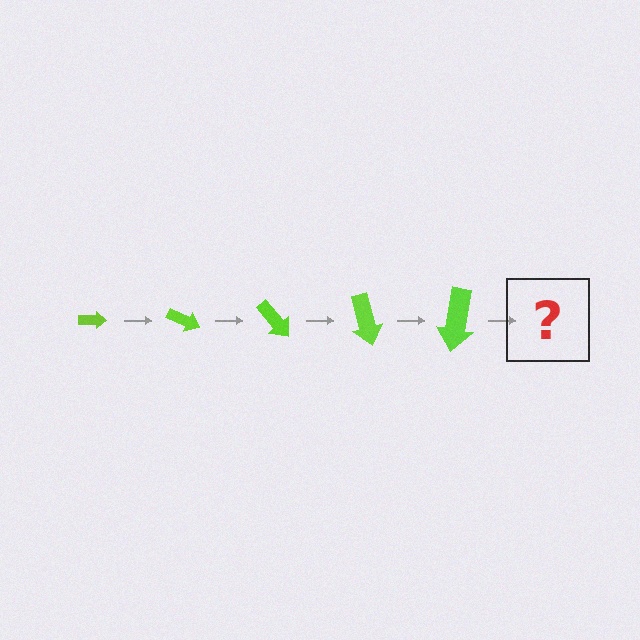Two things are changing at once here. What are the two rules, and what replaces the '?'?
The two rules are that the arrow grows larger each step and it rotates 25 degrees each step. The '?' should be an arrow, larger than the previous one and rotated 125 degrees from the start.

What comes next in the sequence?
The next element should be an arrow, larger than the previous one and rotated 125 degrees from the start.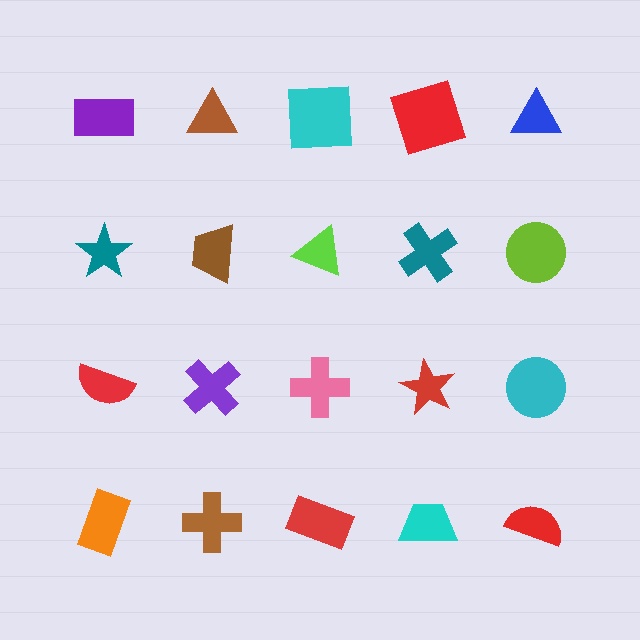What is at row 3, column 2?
A purple cross.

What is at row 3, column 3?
A pink cross.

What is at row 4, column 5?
A red semicircle.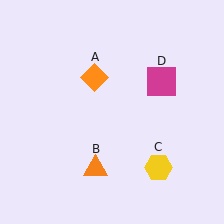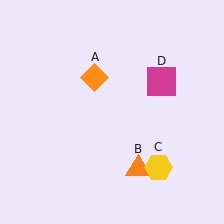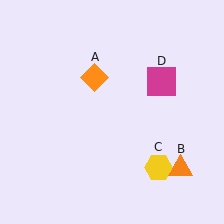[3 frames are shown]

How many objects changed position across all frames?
1 object changed position: orange triangle (object B).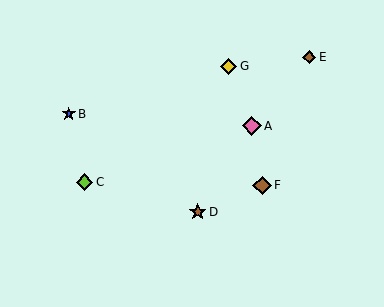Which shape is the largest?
The pink diamond (labeled A) is the largest.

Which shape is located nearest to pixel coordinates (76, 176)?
The lime diamond (labeled C) at (85, 182) is nearest to that location.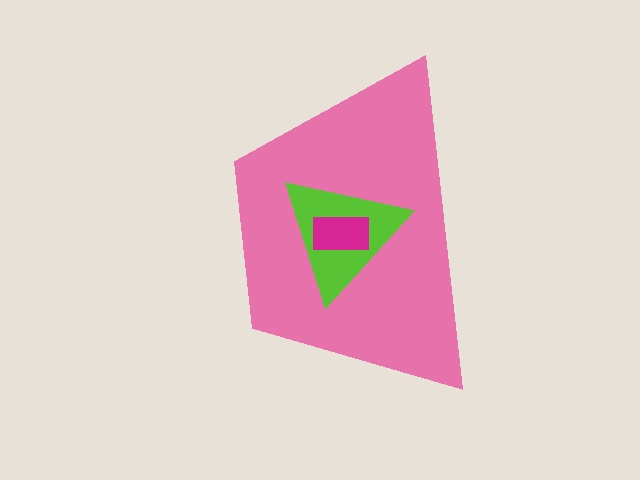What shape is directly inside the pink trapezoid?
The lime triangle.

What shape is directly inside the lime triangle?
The magenta rectangle.